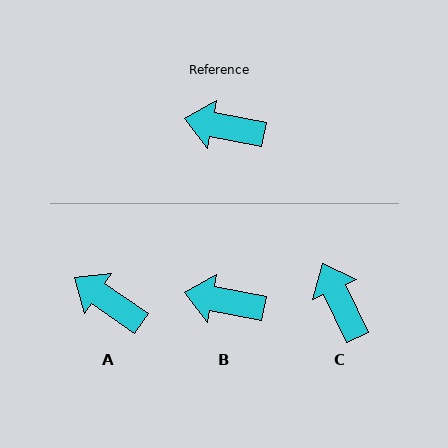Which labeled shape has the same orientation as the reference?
B.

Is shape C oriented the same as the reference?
No, it is off by about 54 degrees.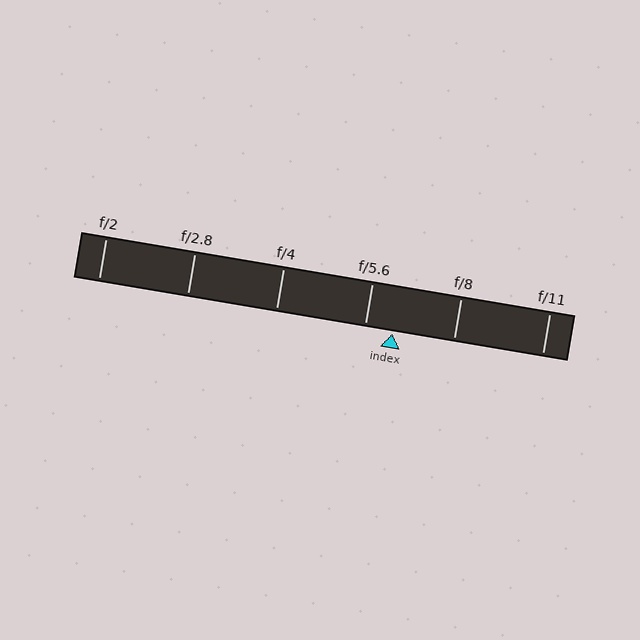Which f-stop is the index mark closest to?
The index mark is closest to f/5.6.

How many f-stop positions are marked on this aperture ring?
There are 6 f-stop positions marked.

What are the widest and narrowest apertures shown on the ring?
The widest aperture shown is f/2 and the narrowest is f/11.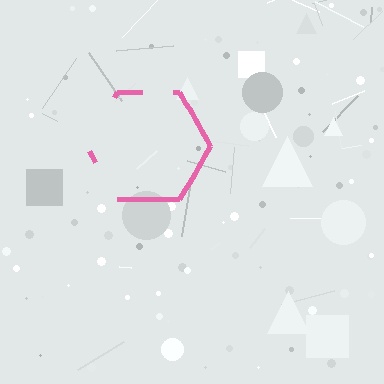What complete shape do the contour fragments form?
The contour fragments form a hexagon.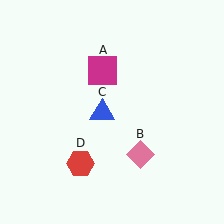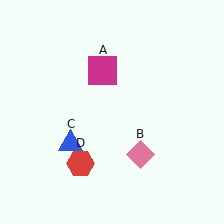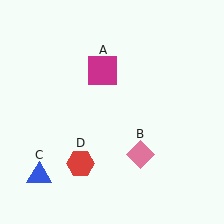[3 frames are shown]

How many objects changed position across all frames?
1 object changed position: blue triangle (object C).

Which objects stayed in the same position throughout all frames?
Magenta square (object A) and pink diamond (object B) and red hexagon (object D) remained stationary.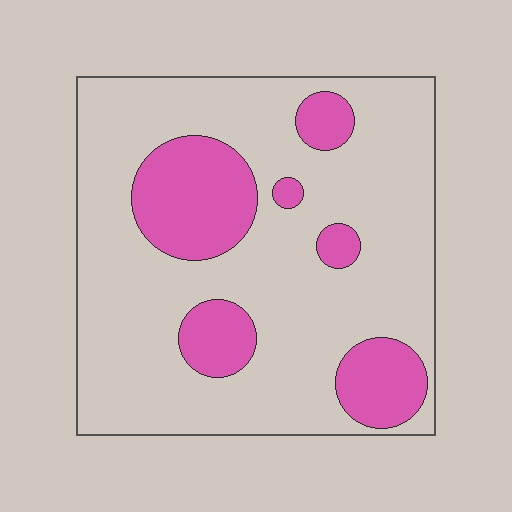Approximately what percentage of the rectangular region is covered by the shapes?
Approximately 25%.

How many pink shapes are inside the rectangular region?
6.